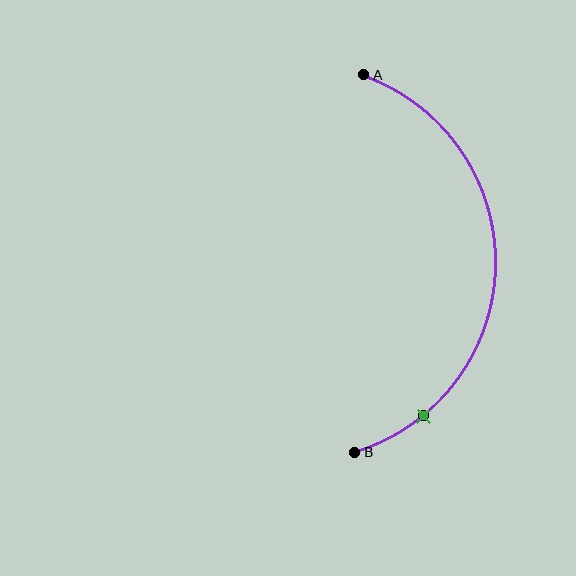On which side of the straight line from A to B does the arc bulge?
The arc bulges to the right of the straight line connecting A and B.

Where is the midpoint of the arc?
The arc midpoint is the point on the curve farthest from the straight line joining A and B. It sits to the right of that line.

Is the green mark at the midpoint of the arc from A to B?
No. The green mark lies on the arc but is closer to endpoint B. The arc midpoint would be at the point on the curve equidistant along the arc from both A and B.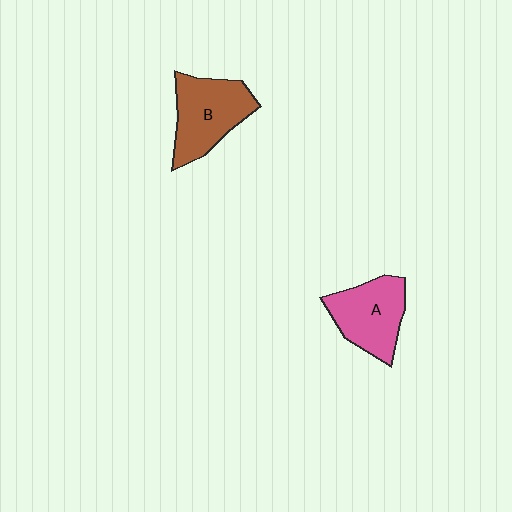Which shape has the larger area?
Shape B (brown).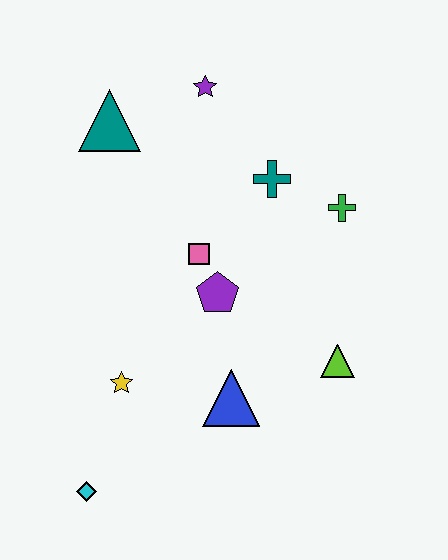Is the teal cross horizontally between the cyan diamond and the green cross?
Yes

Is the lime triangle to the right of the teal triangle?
Yes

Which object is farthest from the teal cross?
The cyan diamond is farthest from the teal cross.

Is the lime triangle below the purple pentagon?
Yes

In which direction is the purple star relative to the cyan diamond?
The purple star is above the cyan diamond.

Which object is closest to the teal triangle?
The purple star is closest to the teal triangle.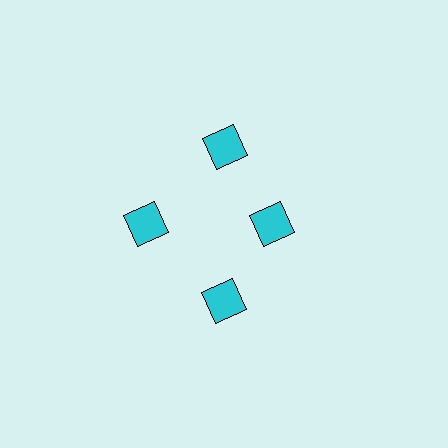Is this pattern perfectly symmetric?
No. The 4 cyan diamonds are arranged in a ring, but one element near the 3 o'clock position is pulled inward toward the center, breaking the 4-fold rotational symmetry.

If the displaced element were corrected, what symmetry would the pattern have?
It would have 4-fold rotational symmetry — the pattern would map onto itself every 90 degrees.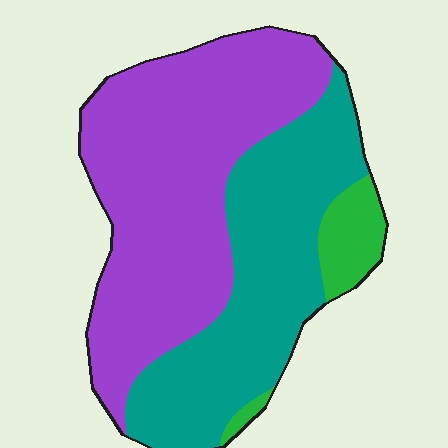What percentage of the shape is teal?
Teal covers 39% of the shape.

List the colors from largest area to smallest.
From largest to smallest: purple, teal, green.